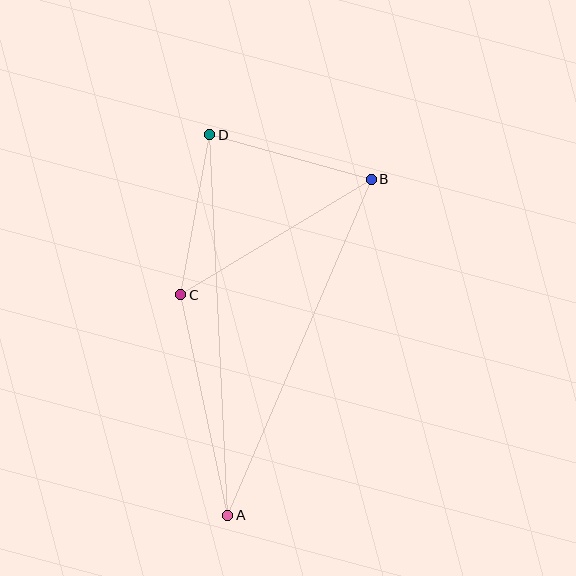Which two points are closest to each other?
Points C and D are closest to each other.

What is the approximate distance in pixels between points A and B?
The distance between A and B is approximately 365 pixels.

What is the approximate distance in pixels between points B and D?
The distance between B and D is approximately 168 pixels.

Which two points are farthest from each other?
Points A and D are farthest from each other.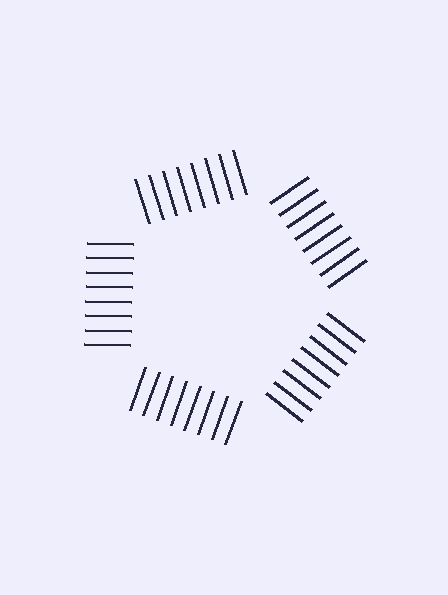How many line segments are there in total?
40 — 8 along each of the 5 edges.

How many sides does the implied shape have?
5 sides — the line-ends trace a pentagon.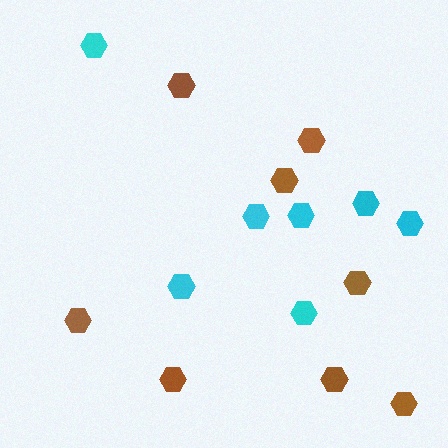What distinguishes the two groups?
There are 2 groups: one group of brown hexagons (8) and one group of cyan hexagons (7).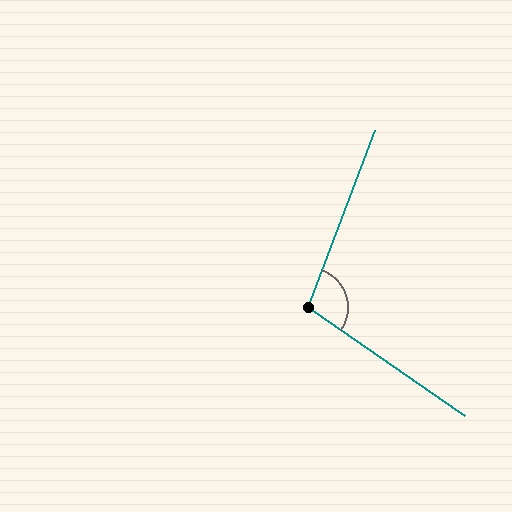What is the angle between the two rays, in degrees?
Approximately 104 degrees.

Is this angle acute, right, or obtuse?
It is obtuse.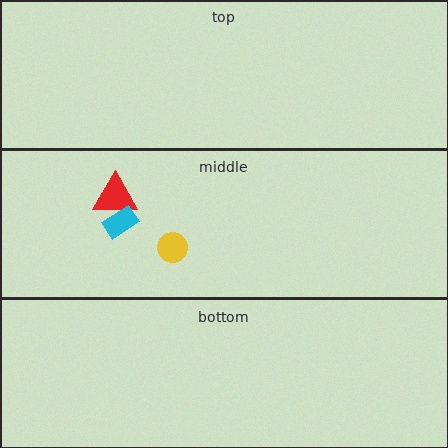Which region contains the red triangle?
The middle region.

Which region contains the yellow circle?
The middle region.